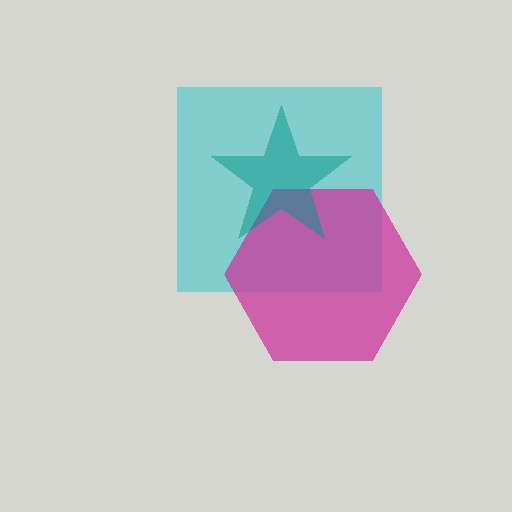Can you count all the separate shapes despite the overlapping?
Yes, there are 3 separate shapes.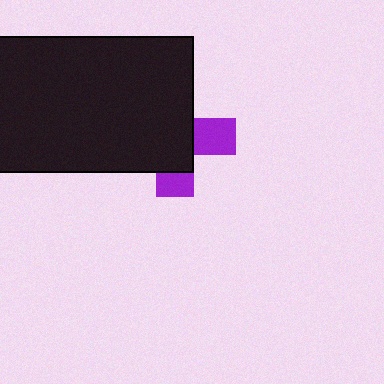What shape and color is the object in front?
The object in front is a black rectangle.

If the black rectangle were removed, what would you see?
You would see the complete purple cross.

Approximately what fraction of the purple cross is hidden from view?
Roughly 68% of the purple cross is hidden behind the black rectangle.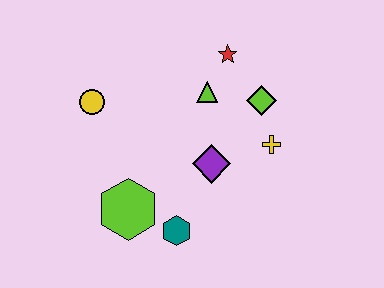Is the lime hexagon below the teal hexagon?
No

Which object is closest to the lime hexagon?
The teal hexagon is closest to the lime hexagon.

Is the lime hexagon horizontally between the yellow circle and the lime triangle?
Yes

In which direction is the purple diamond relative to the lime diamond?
The purple diamond is below the lime diamond.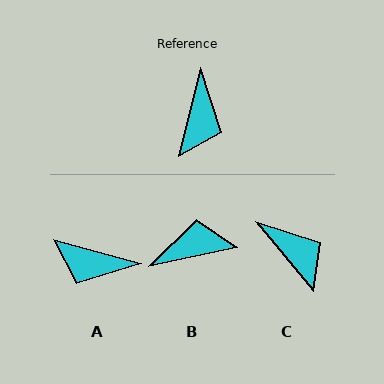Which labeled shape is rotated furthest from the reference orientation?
B, about 116 degrees away.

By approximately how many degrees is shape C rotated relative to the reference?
Approximately 53 degrees counter-clockwise.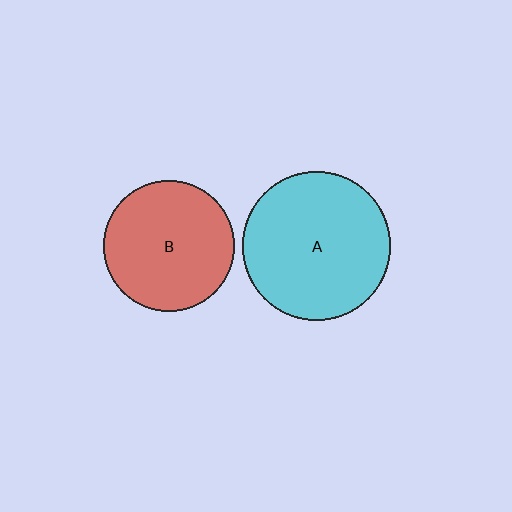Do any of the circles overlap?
No, none of the circles overlap.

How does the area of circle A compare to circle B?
Approximately 1.3 times.